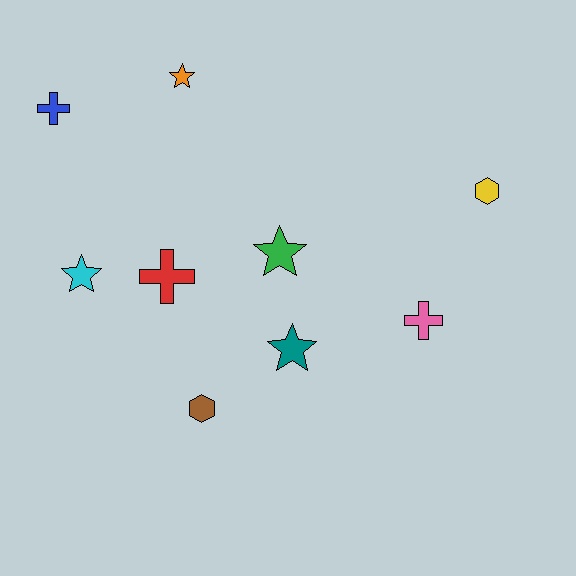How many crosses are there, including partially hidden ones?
There are 3 crosses.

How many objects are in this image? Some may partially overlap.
There are 9 objects.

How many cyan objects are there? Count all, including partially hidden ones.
There is 1 cyan object.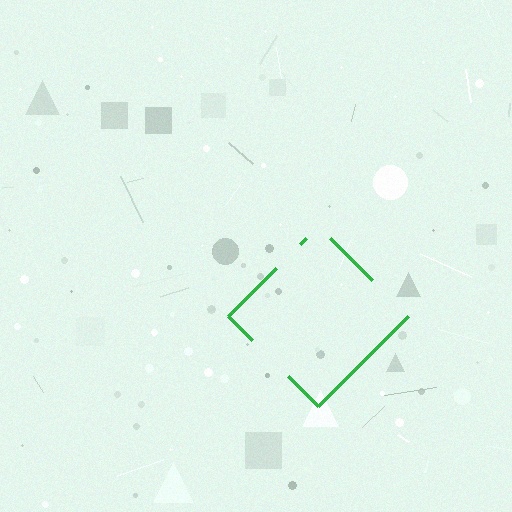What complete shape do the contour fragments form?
The contour fragments form a diamond.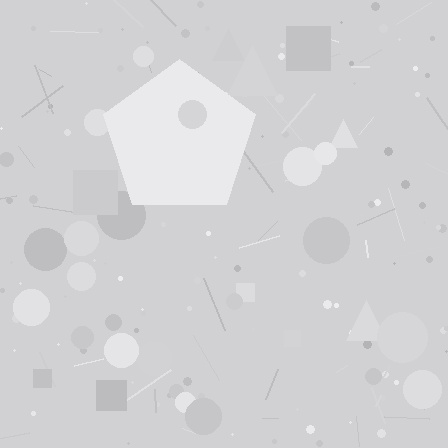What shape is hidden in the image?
A pentagon is hidden in the image.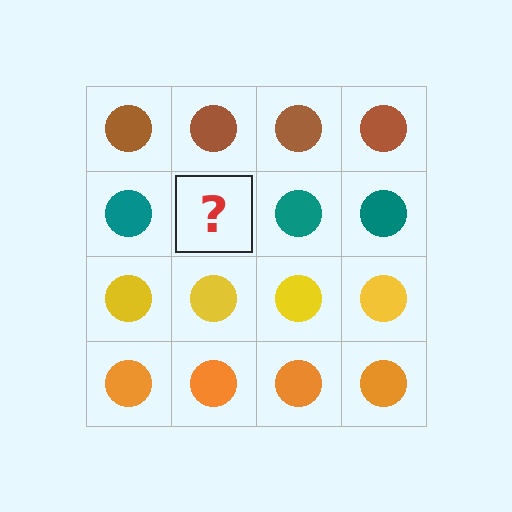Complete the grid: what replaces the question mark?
The question mark should be replaced with a teal circle.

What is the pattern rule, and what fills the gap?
The rule is that each row has a consistent color. The gap should be filled with a teal circle.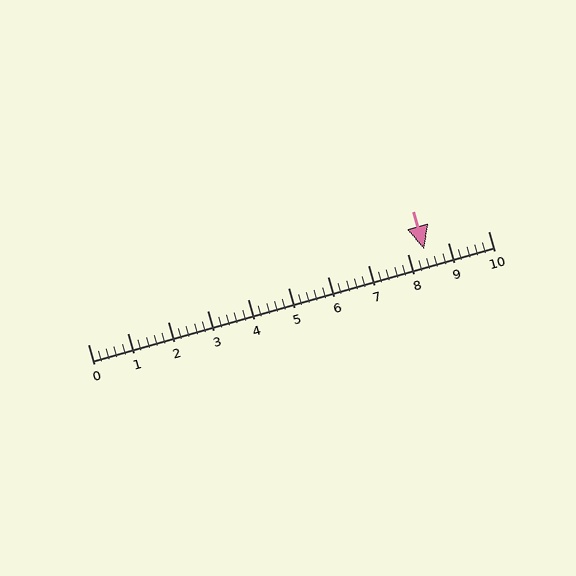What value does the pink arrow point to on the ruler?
The pink arrow points to approximately 8.4.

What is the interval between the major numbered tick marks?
The major tick marks are spaced 1 units apart.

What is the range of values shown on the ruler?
The ruler shows values from 0 to 10.